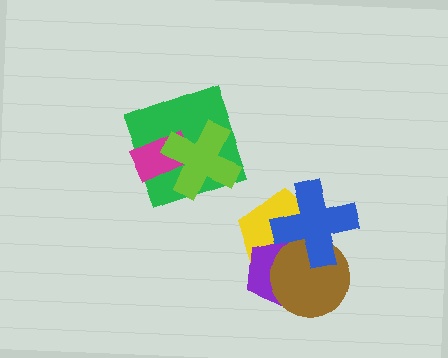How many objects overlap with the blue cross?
3 objects overlap with the blue cross.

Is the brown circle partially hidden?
Yes, it is partially covered by another shape.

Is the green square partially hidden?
Yes, it is partially covered by another shape.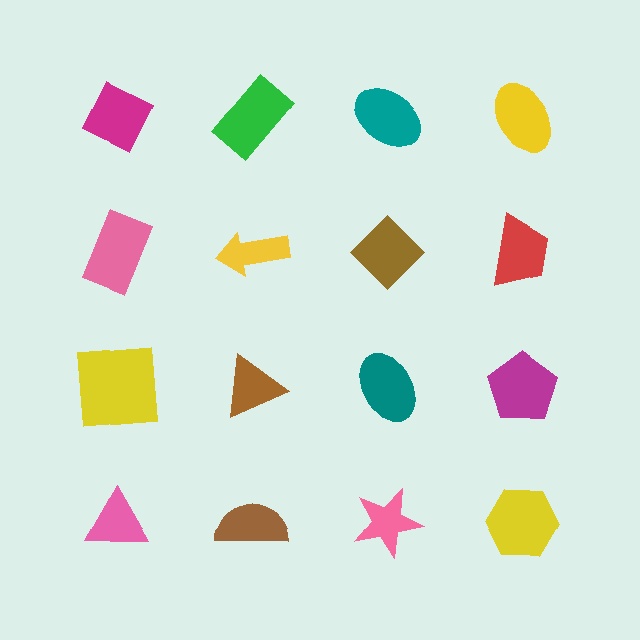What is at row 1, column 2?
A green rectangle.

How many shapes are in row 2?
4 shapes.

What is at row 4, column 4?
A yellow hexagon.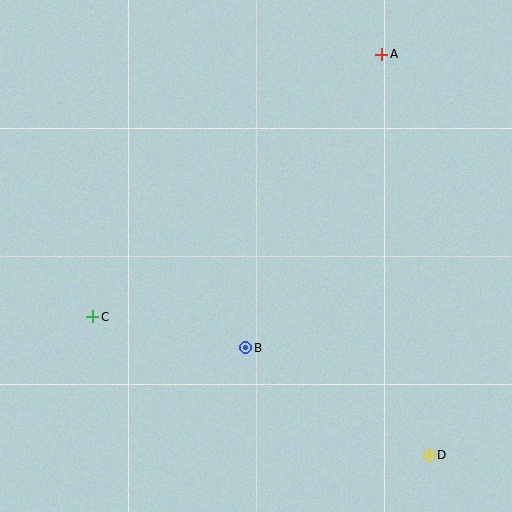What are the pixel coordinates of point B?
Point B is at (246, 348).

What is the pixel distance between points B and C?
The distance between B and C is 156 pixels.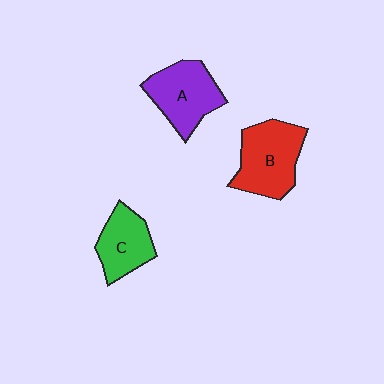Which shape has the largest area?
Shape B (red).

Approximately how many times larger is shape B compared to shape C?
Approximately 1.4 times.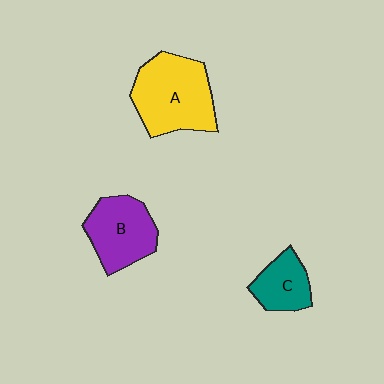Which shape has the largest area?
Shape A (yellow).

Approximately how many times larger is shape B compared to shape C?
Approximately 1.5 times.